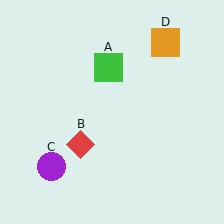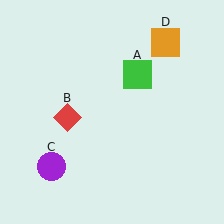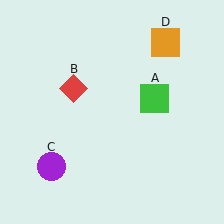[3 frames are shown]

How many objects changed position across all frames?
2 objects changed position: green square (object A), red diamond (object B).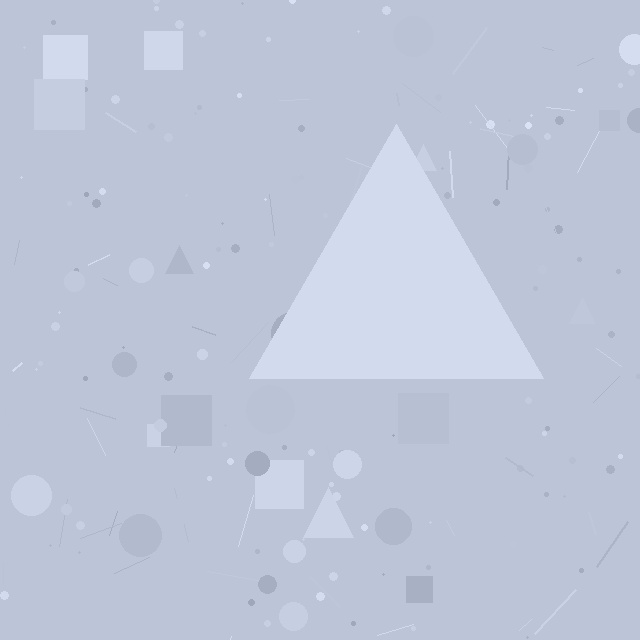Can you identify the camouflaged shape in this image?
The camouflaged shape is a triangle.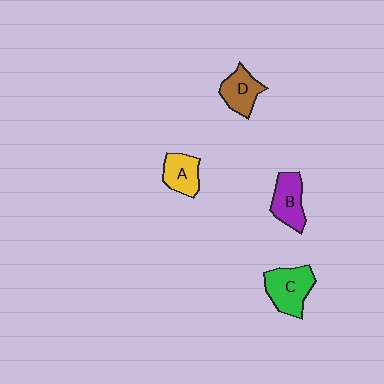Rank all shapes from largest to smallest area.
From largest to smallest: C (green), B (purple), D (brown), A (yellow).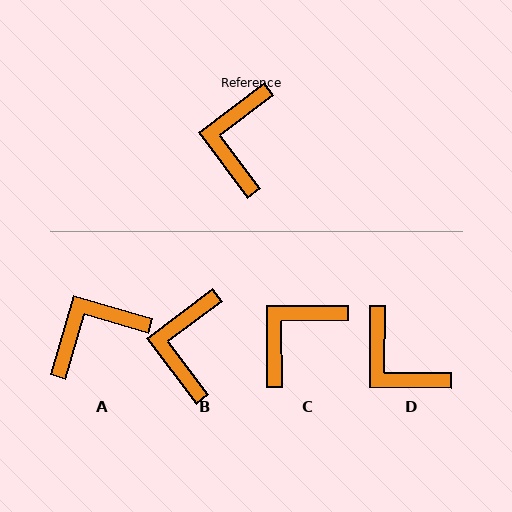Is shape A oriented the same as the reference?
No, it is off by about 53 degrees.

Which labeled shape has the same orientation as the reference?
B.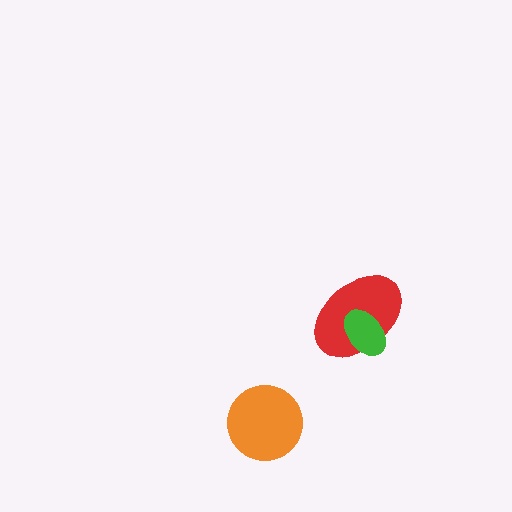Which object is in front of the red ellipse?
The green ellipse is in front of the red ellipse.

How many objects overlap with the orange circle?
0 objects overlap with the orange circle.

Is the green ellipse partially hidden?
No, no other shape covers it.